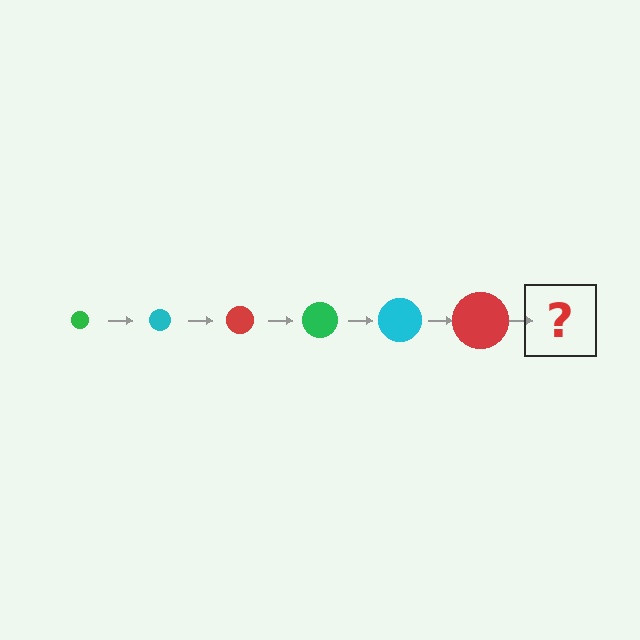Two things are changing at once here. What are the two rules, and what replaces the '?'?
The two rules are that the circle grows larger each step and the color cycles through green, cyan, and red. The '?' should be a green circle, larger than the previous one.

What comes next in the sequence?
The next element should be a green circle, larger than the previous one.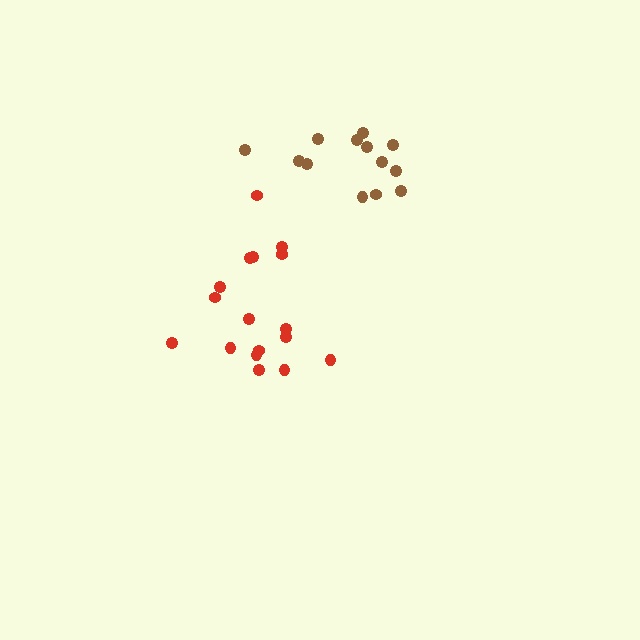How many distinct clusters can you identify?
There are 2 distinct clusters.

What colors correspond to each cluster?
The clusters are colored: brown, red.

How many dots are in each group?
Group 1: 13 dots, Group 2: 17 dots (30 total).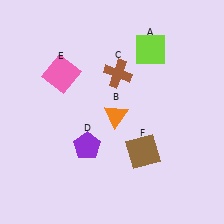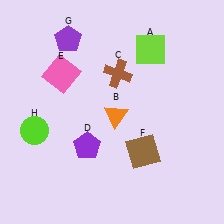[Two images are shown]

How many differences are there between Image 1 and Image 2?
There are 2 differences between the two images.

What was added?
A purple pentagon (G), a lime circle (H) were added in Image 2.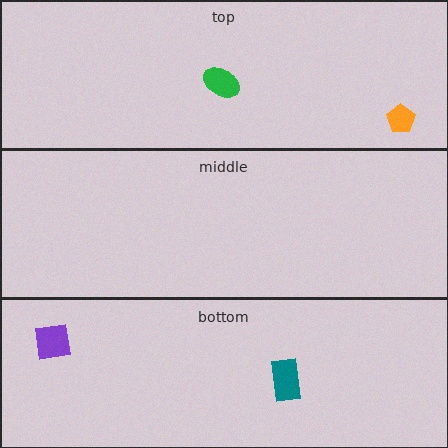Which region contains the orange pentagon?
The top region.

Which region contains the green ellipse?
The top region.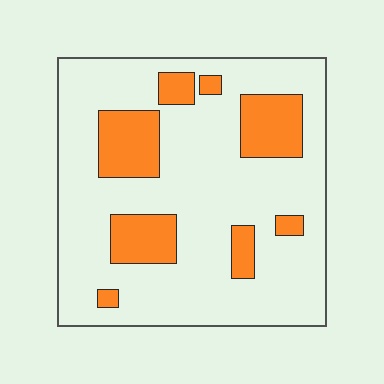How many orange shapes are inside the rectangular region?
8.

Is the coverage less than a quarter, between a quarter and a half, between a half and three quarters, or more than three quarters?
Less than a quarter.